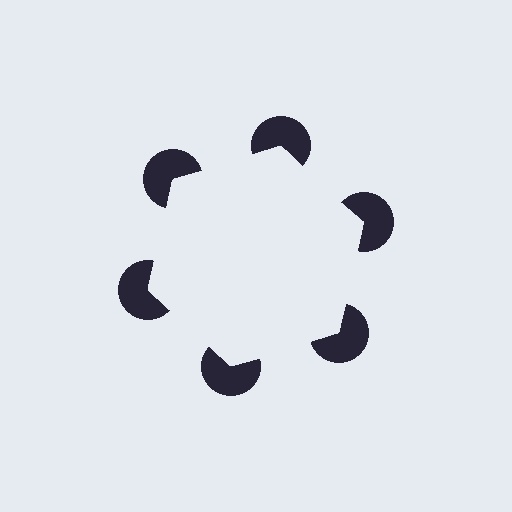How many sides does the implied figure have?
6 sides.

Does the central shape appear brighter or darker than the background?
It typically appears slightly brighter than the background, even though no actual brightness change is drawn.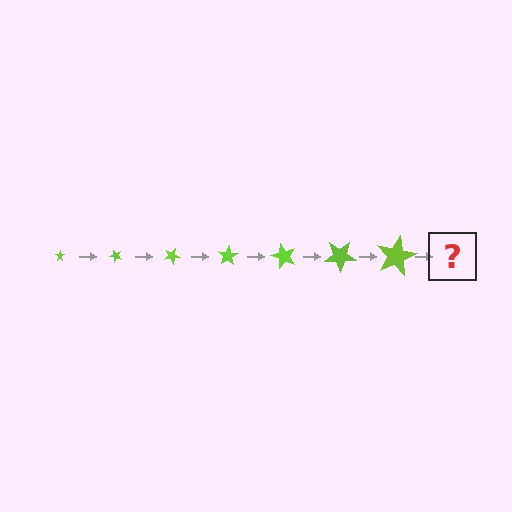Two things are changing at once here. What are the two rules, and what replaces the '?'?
The two rules are that the star grows larger each step and it rotates 50 degrees each step. The '?' should be a star, larger than the previous one and rotated 350 degrees from the start.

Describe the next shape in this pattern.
It should be a star, larger than the previous one and rotated 350 degrees from the start.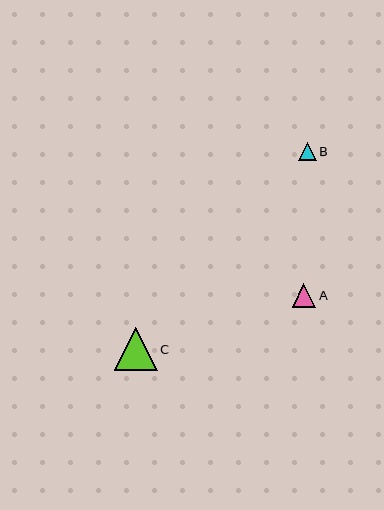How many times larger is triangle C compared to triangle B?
Triangle C is approximately 2.4 times the size of triangle B.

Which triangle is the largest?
Triangle C is the largest with a size of approximately 43 pixels.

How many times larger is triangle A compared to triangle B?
Triangle A is approximately 1.3 times the size of triangle B.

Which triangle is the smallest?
Triangle B is the smallest with a size of approximately 18 pixels.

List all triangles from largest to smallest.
From largest to smallest: C, A, B.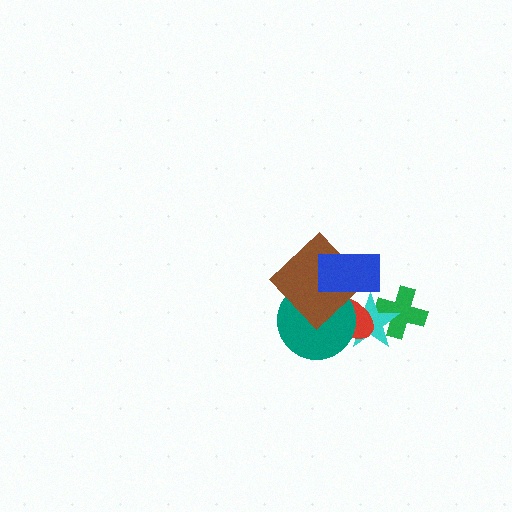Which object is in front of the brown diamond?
The blue rectangle is in front of the brown diamond.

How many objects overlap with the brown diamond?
4 objects overlap with the brown diamond.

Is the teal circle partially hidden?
Yes, it is partially covered by another shape.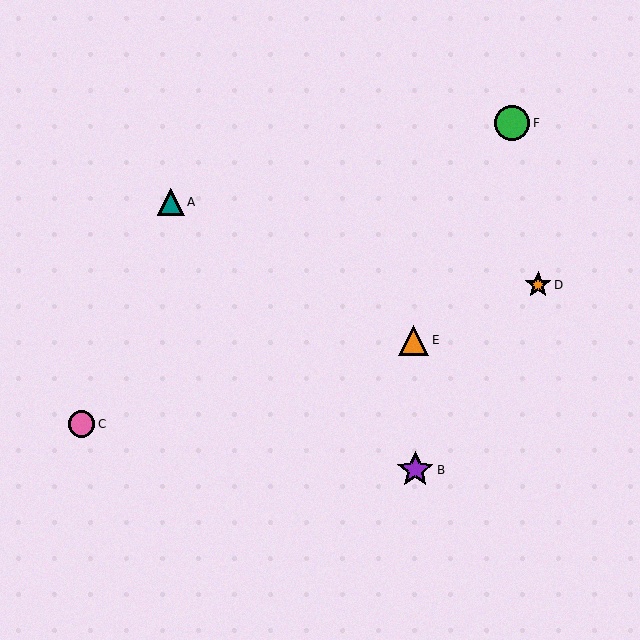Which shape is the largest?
The purple star (labeled B) is the largest.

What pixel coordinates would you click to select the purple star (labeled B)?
Click at (415, 470) to select the purple star B.